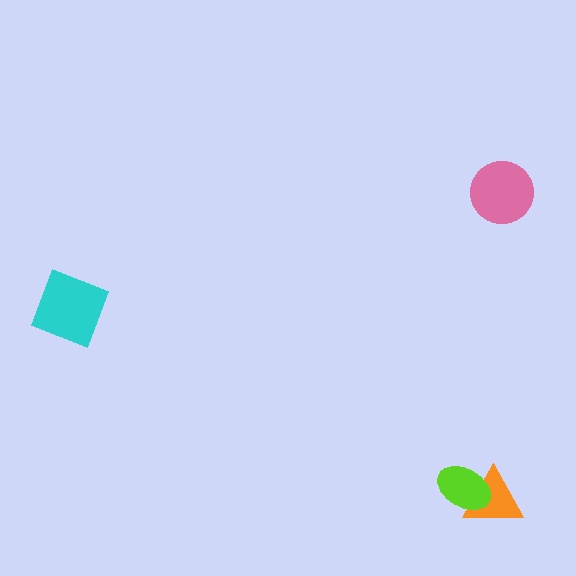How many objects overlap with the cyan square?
0 objects overlap with the cyan square.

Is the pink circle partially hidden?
No, no other shape covers it.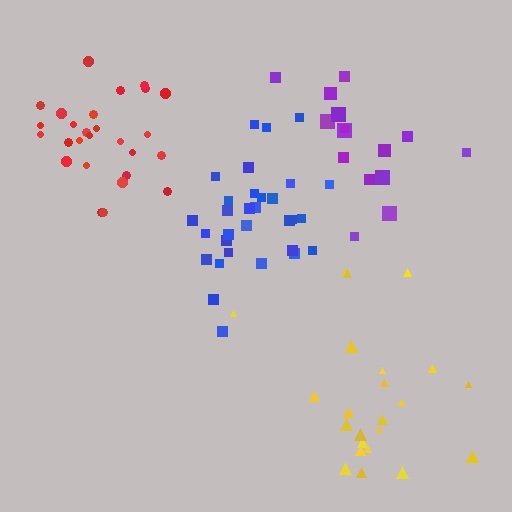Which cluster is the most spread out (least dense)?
Yellow.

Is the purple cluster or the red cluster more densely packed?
Red.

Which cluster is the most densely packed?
Blue.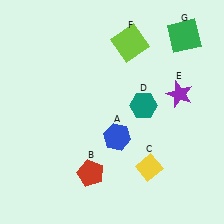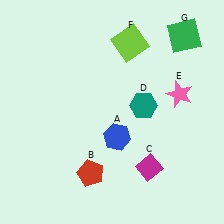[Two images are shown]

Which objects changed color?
C changed from yellow to magenta. E changed from purple to pink.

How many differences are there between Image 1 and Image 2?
There are 2 differences between the two images.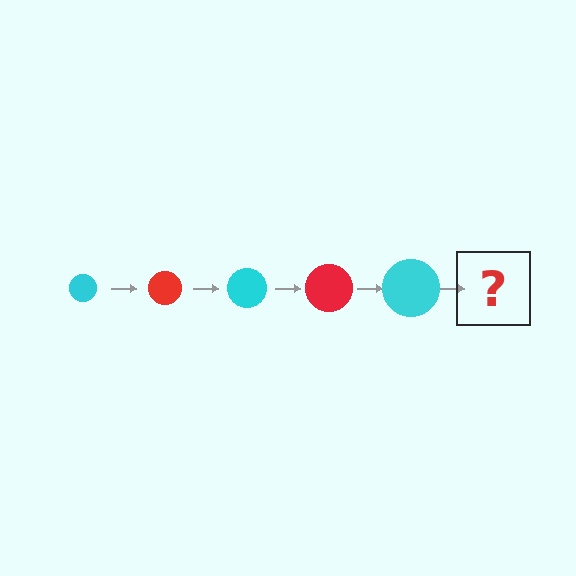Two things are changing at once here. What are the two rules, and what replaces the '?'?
The two rules are that the circle grows larger each step and the color cycles through cyan and red. The '?' should be a red circle, larger than the previous one.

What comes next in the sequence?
The next element should be a red circle, larger than the previous one.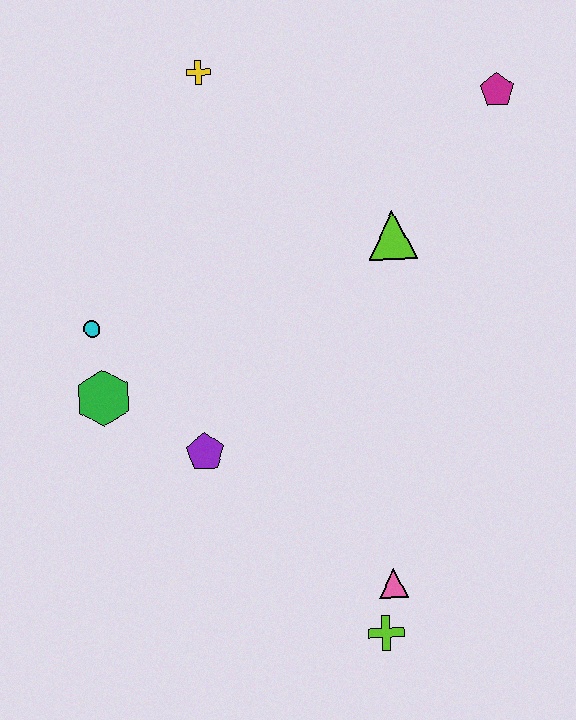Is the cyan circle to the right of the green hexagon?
No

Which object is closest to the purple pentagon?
The green hexagon is closest to the purple pentagon.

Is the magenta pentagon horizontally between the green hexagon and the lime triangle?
No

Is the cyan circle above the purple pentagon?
Yes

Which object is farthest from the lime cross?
The yellow cross is farthest from the lime cross.